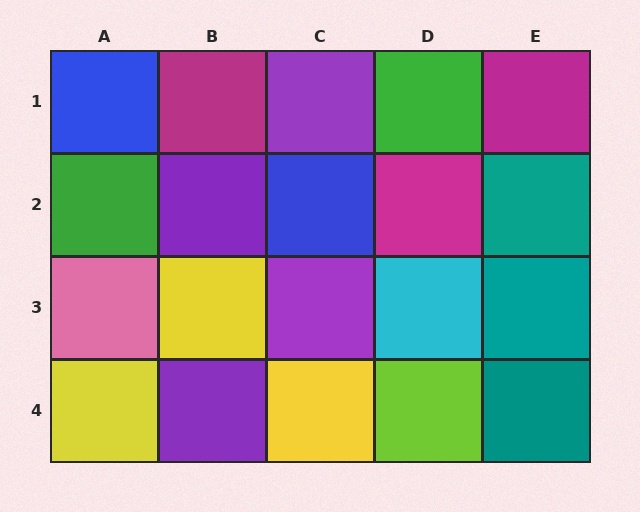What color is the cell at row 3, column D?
Cyan.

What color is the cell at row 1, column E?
Magenta.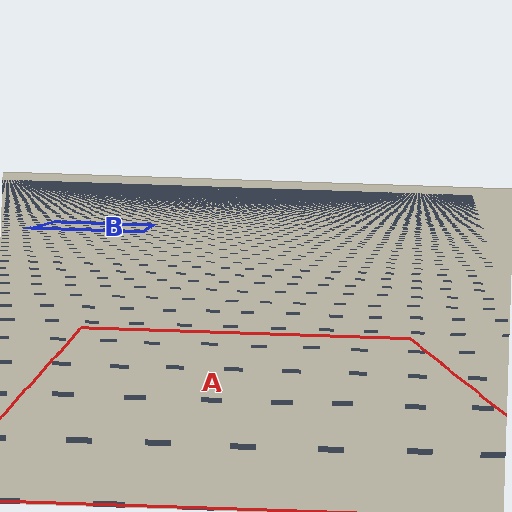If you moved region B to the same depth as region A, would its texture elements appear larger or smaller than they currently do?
They would appear larger. At a closer depth, the same texture elements are projected at a bigger on-screen size.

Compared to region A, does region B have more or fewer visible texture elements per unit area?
Region B has more texture elements per unit area — they are packed more densely because it is farther away.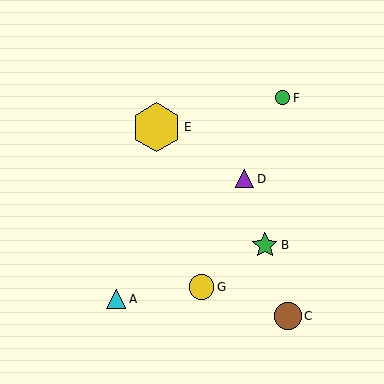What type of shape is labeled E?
Shape E is a yellow hexagon.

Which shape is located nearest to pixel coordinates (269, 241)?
The green star (labeled B) at (265, 245) is nearest to that location.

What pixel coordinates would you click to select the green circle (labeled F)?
Click at (283, 98) to select the green circle F.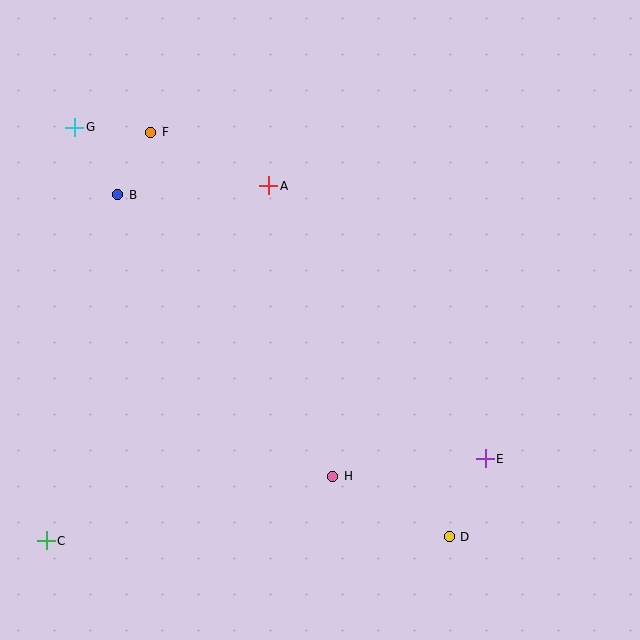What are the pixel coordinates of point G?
Point G is at (75, 127).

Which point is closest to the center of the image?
Point A at (269, 186) is closest to the center.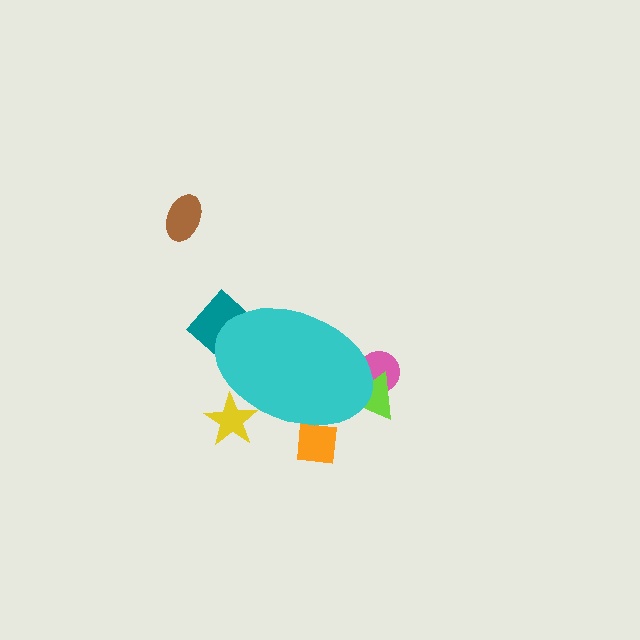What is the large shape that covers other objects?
A cyan ellipse.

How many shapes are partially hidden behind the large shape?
5 shapes are partially hidden.